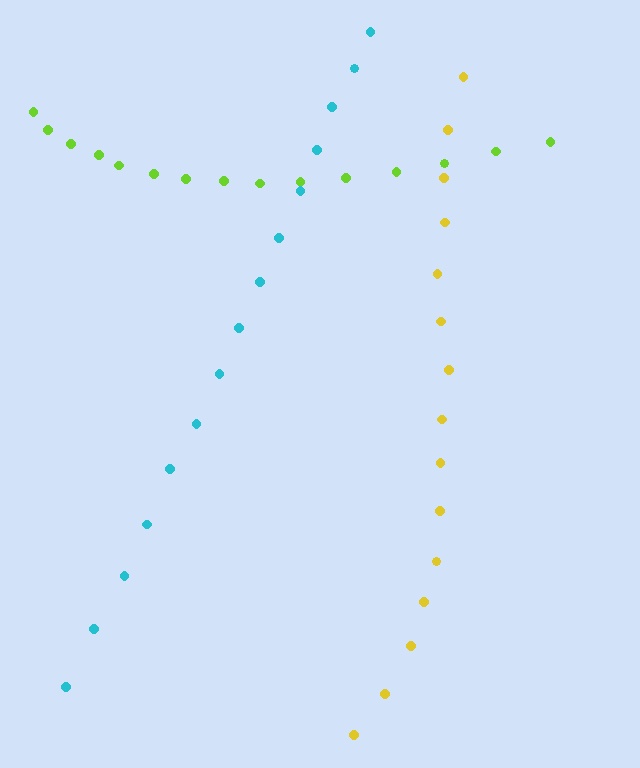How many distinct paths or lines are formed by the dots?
There are 3 distinct paths.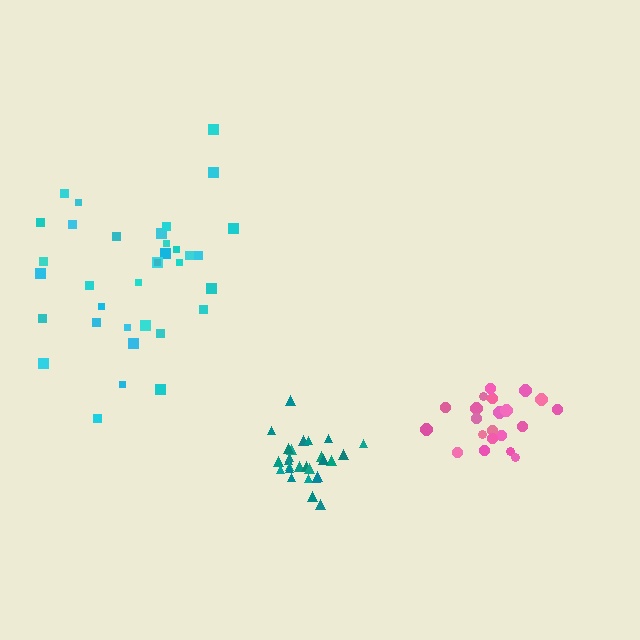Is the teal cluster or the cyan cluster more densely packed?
Teal.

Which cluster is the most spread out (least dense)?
Cyan.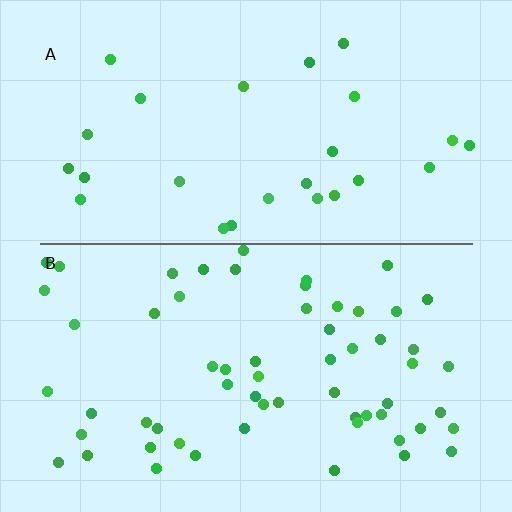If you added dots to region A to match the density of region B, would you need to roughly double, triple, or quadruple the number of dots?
Approximately double.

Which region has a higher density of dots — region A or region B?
B (the bottom).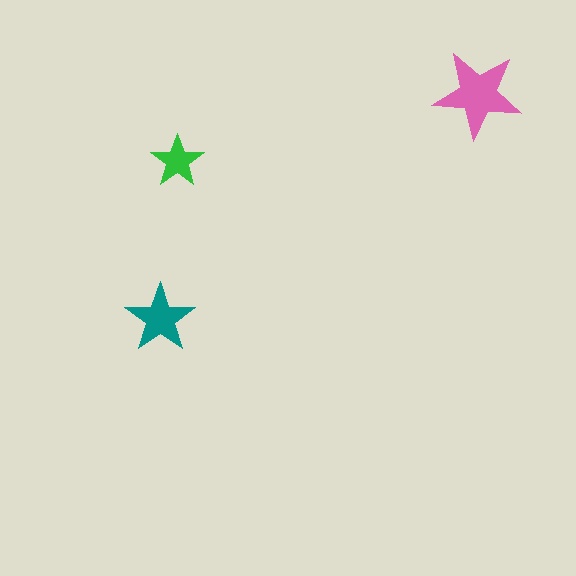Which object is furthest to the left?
The teal star is leftmost.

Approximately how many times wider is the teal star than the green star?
About 1.5 times wider.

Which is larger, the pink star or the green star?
The pink one.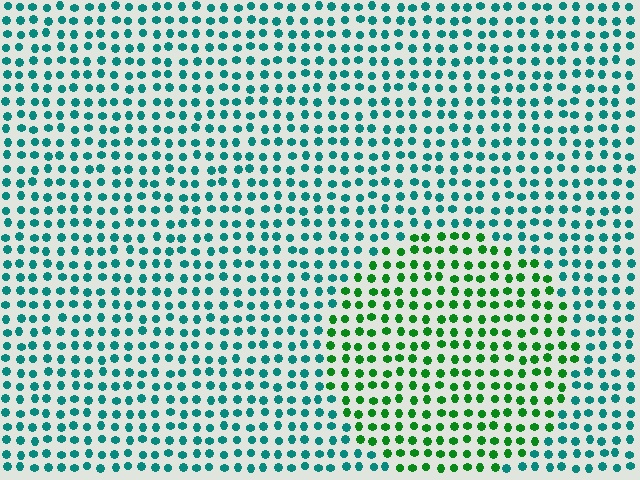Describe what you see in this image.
The image is filled with small teal elements in a uniform arrangement. A circle-shaped region is visible where the elements are tinted to a slightly different hue, forming a subtle color boundary.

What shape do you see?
I see a circle.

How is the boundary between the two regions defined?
The boundary is defined purely by a slight shift in hue (about 48 degrees). Spacing, size, and orientation are identical on both sides.